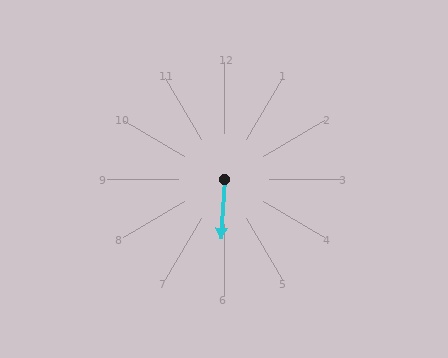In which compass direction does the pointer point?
South.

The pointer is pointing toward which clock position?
Roughly 6 o'clock.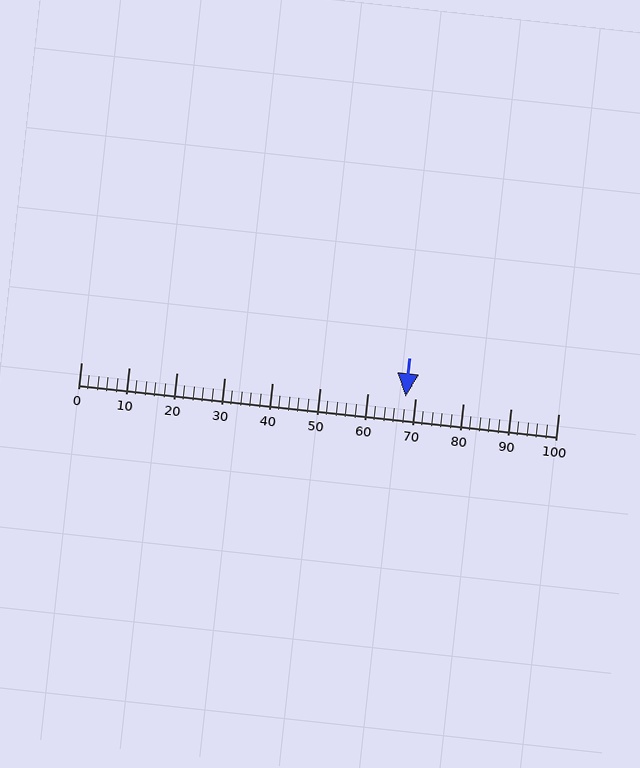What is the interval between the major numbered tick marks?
The major tick marks are spaced 10 units apart.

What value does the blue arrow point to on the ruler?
The blue arrow points to approximately 68.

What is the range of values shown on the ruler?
The ruler shows values from 0 to 100.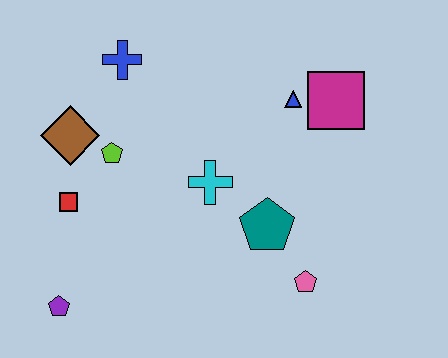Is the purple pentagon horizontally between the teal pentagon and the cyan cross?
No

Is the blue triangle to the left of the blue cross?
No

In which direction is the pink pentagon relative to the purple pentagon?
The pink pentagon is to the right of the purple pentagon.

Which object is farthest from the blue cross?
The pink pentagon is farthest from the blue cross.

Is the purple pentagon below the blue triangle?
Yes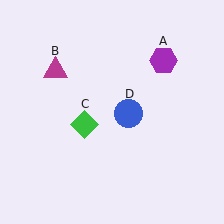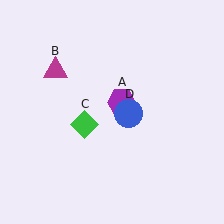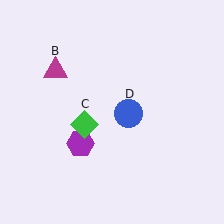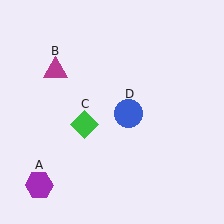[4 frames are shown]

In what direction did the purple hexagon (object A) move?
The purple hexagon (object A) moved down and to the left.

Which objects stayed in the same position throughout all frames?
Magenta triangle (object B) and green diamond (object C) and blue circle (object D) remained stationary.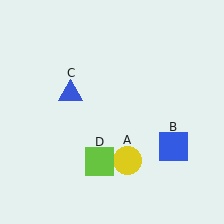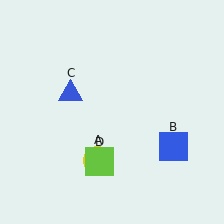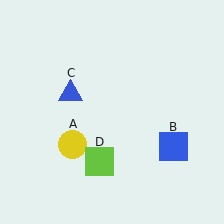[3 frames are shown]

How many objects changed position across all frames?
1 object changed position: yellow circle (object A).